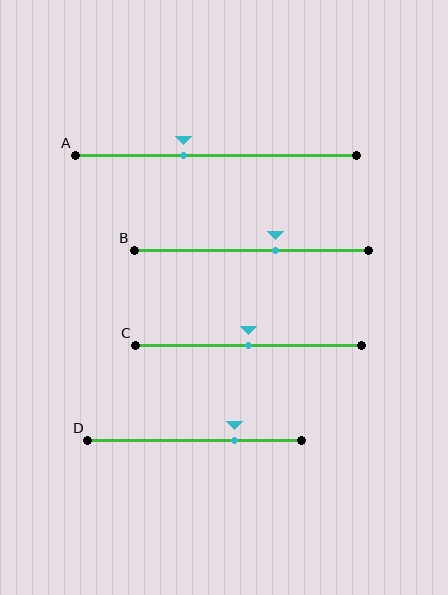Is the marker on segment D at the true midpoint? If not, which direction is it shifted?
No, the marker on segment D is shifted to the right by about 18% of the segment length.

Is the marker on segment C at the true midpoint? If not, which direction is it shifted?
Yes, the marker on segment C is at the true midpoint.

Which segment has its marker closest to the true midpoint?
Segment C has its marker closest to the true midpoint.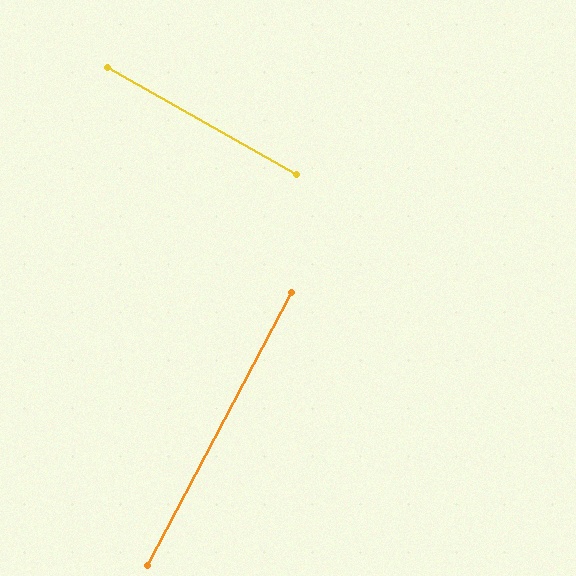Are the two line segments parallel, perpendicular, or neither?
Perpendicular — they meet at approximately 88°.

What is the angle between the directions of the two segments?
Approximately 88 degrees.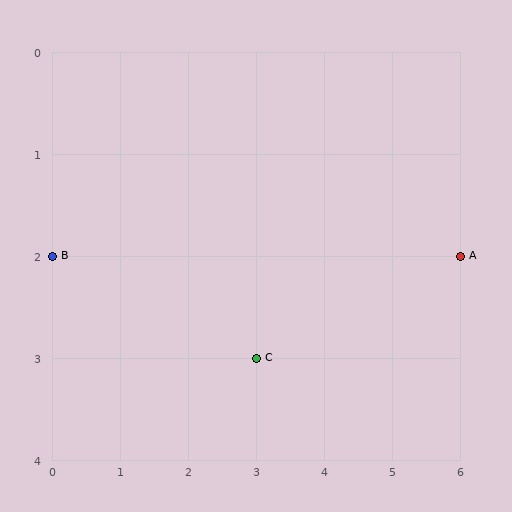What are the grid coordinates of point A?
Point A is at grid coordinates (6, 2).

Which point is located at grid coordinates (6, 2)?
Point A is at (6, 2).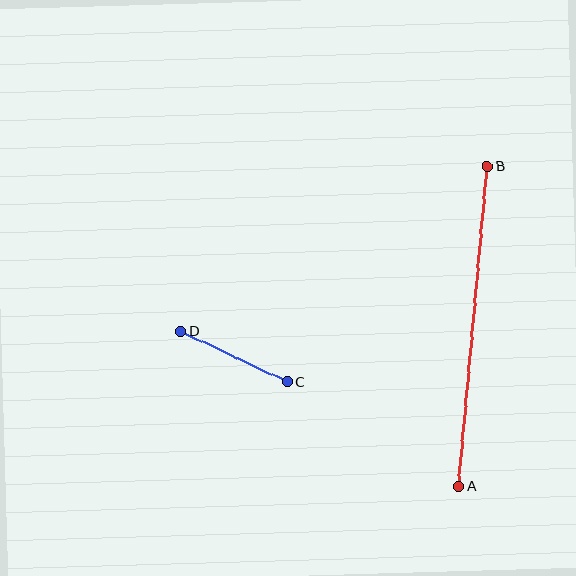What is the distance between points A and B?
The distance is approximately 322 pixels.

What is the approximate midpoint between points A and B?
The midpoint is at approximately (473, 326) pixels.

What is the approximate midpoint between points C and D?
The midpoint is at approximately (234, 357) pixels.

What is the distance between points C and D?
The distance is approximately 117 pixels.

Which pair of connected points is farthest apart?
Points A and B are farthest apart.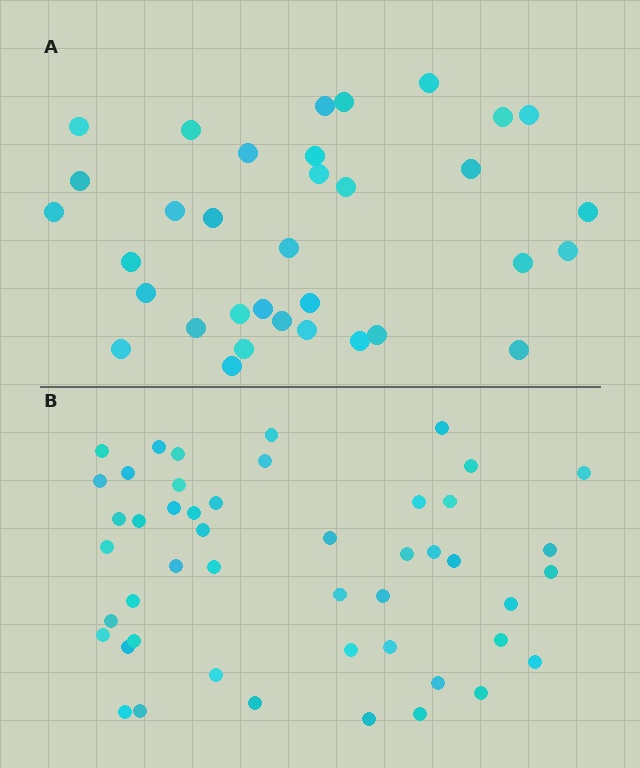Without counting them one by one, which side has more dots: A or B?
Region B (the bottom region) has more dots.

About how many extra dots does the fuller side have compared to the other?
Region B has approximately 15 more dots than region A.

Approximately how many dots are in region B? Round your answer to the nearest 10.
About 50 dots. (The exact count is 48, which rounds to 50.)